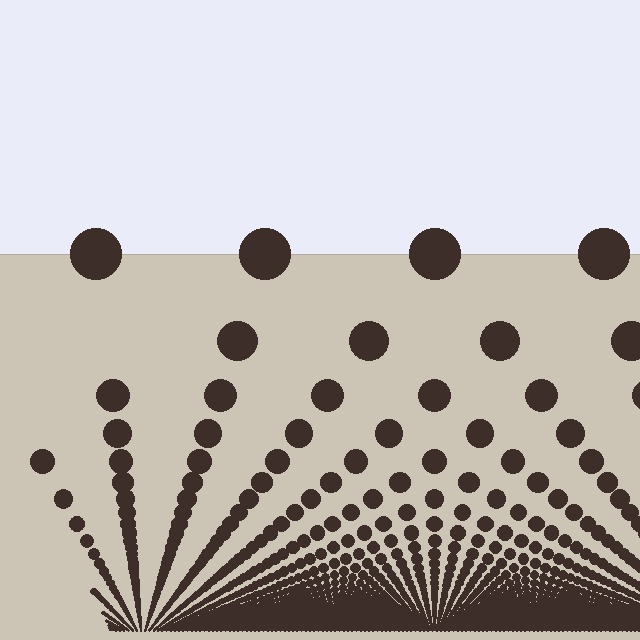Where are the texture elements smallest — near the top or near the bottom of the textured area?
Near the bottom.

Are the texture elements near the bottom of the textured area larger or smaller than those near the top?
Smaller. The gradient is inverted — elements near the bottom are smaller and denser.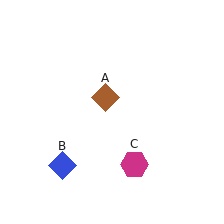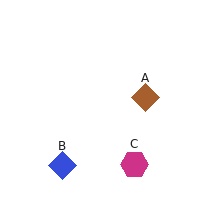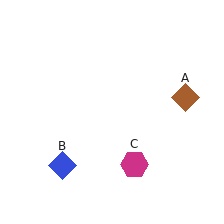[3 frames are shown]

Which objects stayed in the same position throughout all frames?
Blue diamond (object B) and magenta hexagon (object C) remained stationary.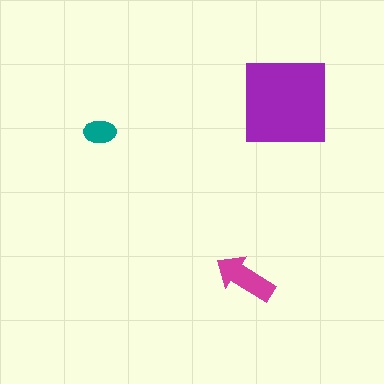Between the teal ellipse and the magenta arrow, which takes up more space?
The magenta arrow.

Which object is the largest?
The purple square.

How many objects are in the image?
There are 3 objects in the image.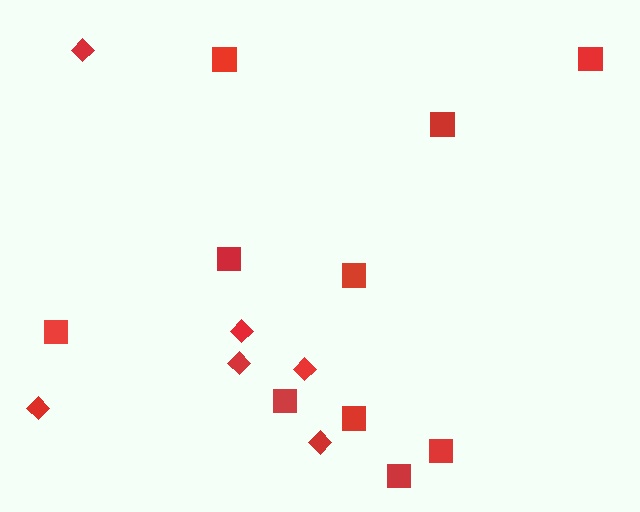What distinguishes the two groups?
There are 2 groups: one group of squares (10) and one group of diamonds (6).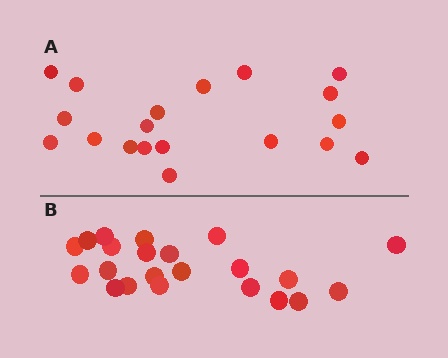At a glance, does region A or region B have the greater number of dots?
Region B (the bottom region) has more dots.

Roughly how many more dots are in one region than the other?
Region B has just a few more — roughly 2 or 3 more dots than region A.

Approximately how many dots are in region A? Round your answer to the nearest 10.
About 20 dots. (The exact count is 19, which rounds to 20.)